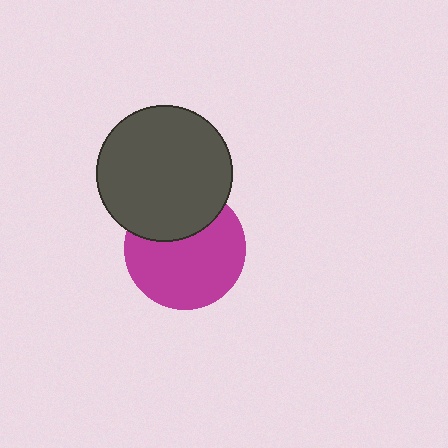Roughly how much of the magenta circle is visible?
Most of it is visible (roughly 68%).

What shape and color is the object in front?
The object in front is a dark gray circle.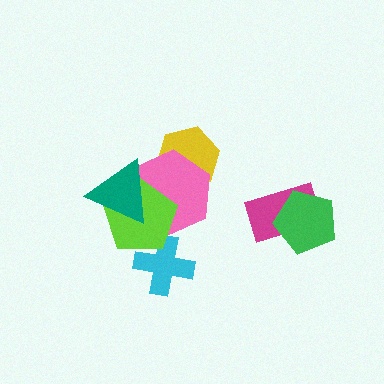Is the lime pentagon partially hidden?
Yes, it is partially covered by another shape.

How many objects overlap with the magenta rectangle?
1 object overlaps with the magenta rectangle.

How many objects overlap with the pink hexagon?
3 objects overlap with the pink hexagon.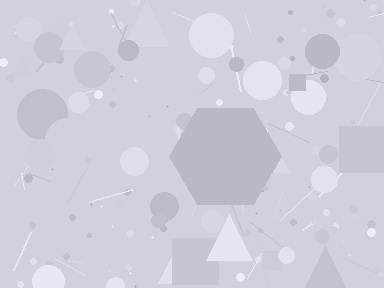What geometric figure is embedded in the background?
A hexagon is embedded in the background.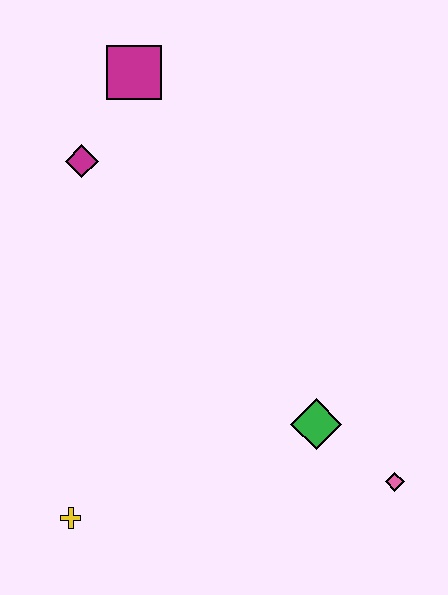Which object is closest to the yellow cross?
The green diamond is closest to the yellow cross.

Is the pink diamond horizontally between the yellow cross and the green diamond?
No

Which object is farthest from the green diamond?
The magenta square is farthest from the green diamond.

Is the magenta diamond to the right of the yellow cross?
Yes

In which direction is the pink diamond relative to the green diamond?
The pink diamond is to the right of the green diamond.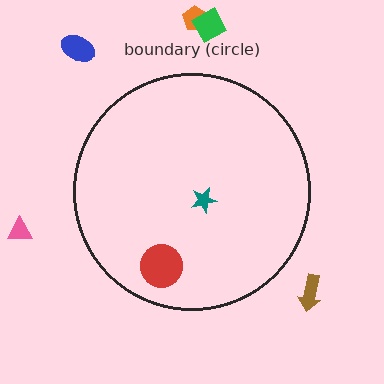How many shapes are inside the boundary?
2 inside, 5 outside.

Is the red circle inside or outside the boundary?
Inside.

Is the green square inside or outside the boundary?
Outside.